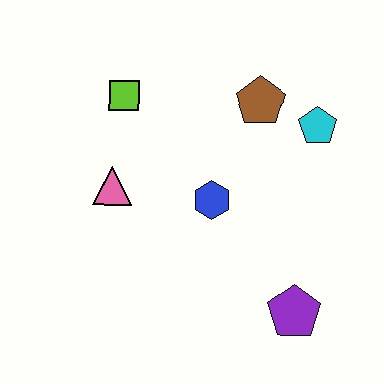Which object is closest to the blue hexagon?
The pink triangle is closest to the blue hexagon.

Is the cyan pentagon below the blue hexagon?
No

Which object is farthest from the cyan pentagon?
The pink triangle is farthest from the cyan pentagon.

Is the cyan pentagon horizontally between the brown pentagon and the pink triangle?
No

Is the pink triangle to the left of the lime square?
Yes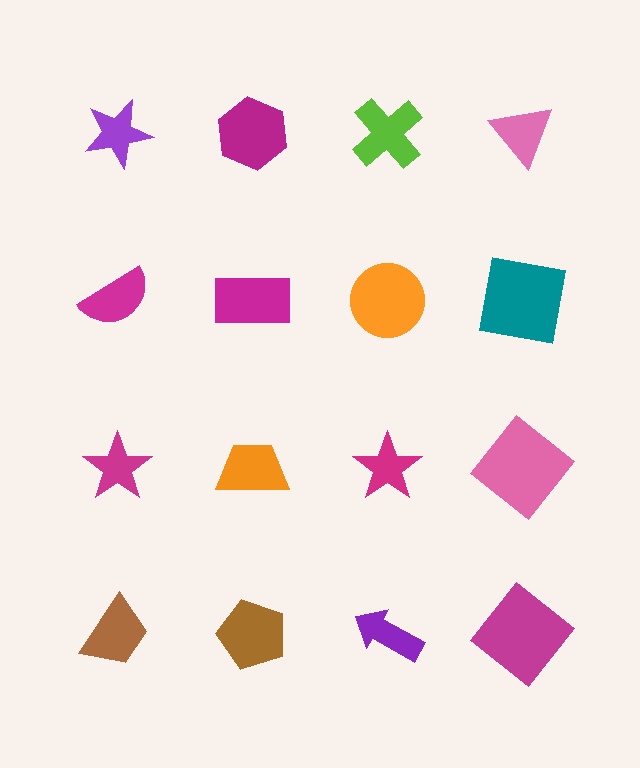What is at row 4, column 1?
A brown trapezoid.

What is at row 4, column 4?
A magenta diamond.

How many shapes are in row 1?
4 shapes.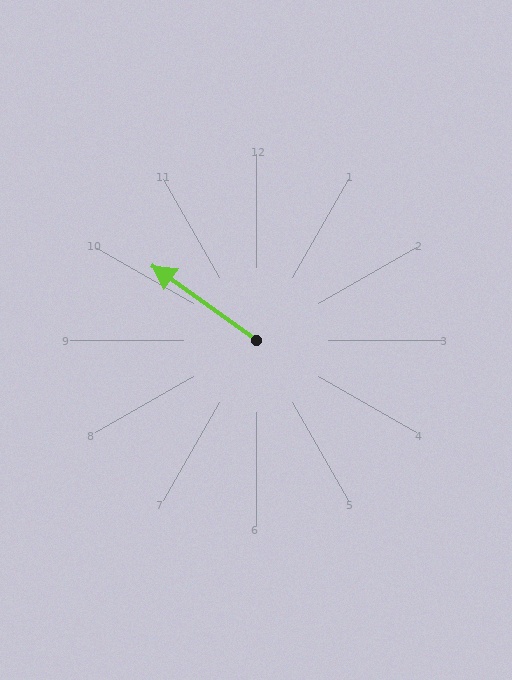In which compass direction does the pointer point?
Northwest.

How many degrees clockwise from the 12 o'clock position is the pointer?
Approximately 306 degrees.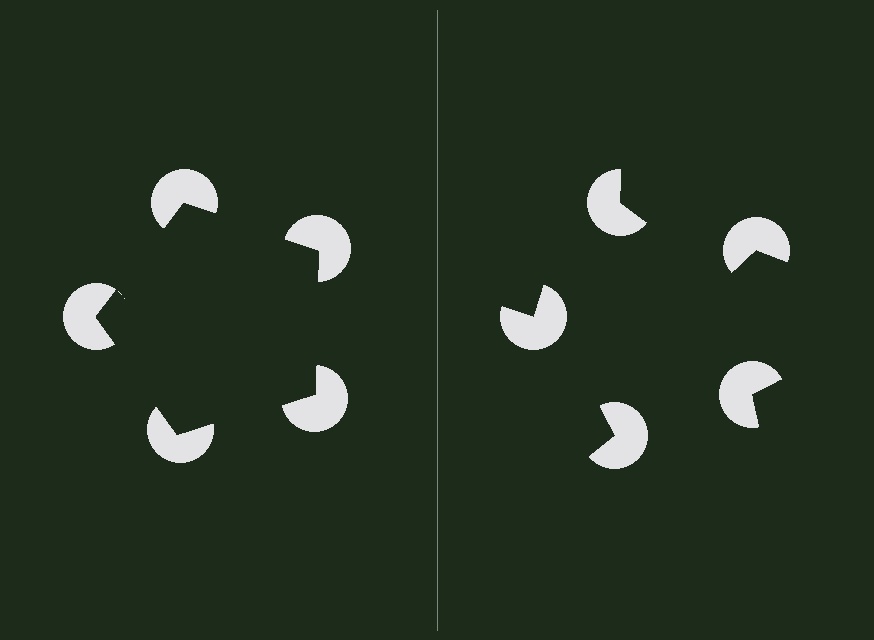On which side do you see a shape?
An illusory pentagon appears on the left side. On the right side the wedge cuts are rotated, so no coherent shape forms.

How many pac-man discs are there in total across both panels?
10 — 5 on each side.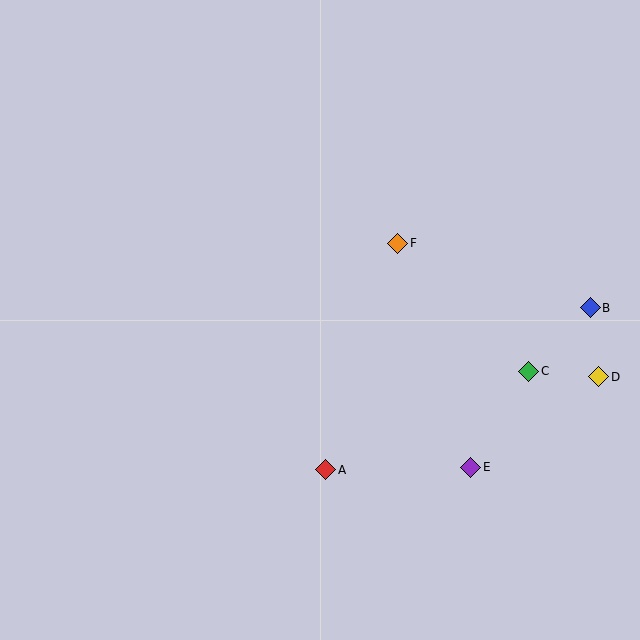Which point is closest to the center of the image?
Point F at (398, 243) is closest to the center.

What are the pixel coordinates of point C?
Point C is at (529, 371).